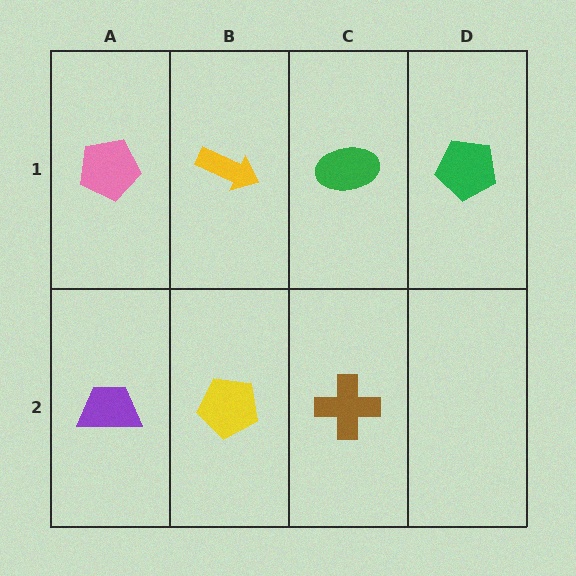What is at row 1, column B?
A yellow arrow.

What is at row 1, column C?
A green ellipse.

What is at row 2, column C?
A brown cross.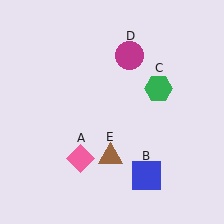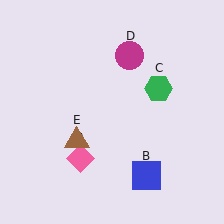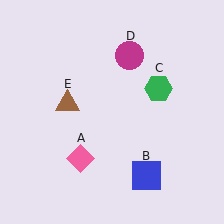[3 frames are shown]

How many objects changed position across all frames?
1 object changed position: brown triangle (object E).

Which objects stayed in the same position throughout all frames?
Pink diamond (object A) and blue square (object B) and green hexagon (object C) and magenta circle (object D) remained stationary.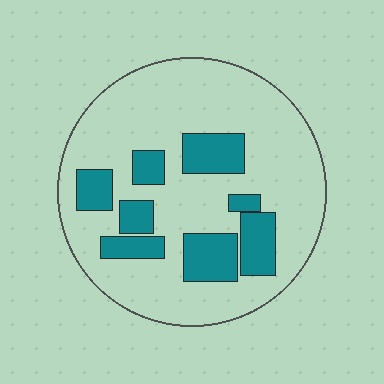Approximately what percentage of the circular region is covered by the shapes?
Approximately 25%.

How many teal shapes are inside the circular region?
8.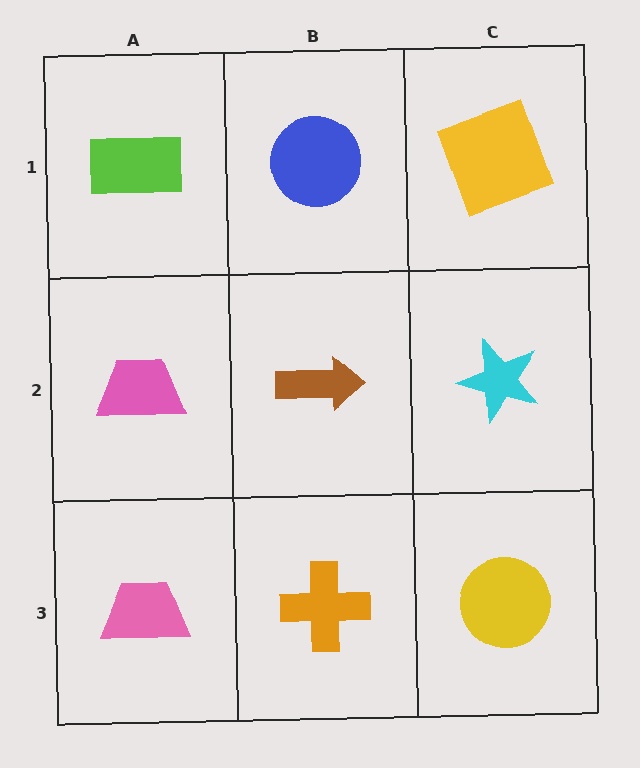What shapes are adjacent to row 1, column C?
A cyan star (row 2, column C), a blue circle (row 1, column B).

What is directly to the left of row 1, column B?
A lime rectangle.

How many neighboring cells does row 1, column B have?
3.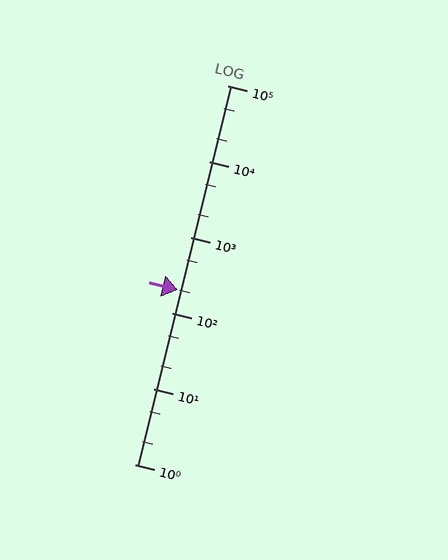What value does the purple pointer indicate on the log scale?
The pointer indicates approximately 200.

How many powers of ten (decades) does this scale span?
The scale spans 5 decades, from 1 to 100000.